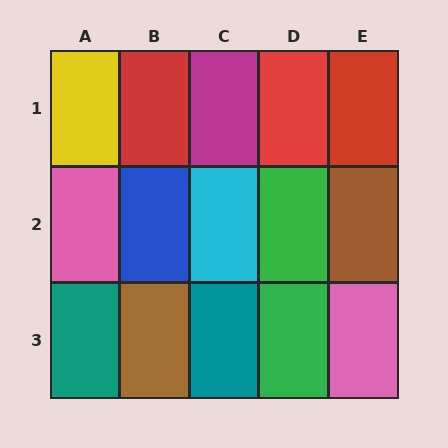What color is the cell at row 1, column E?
Red.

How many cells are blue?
1 cell is blue.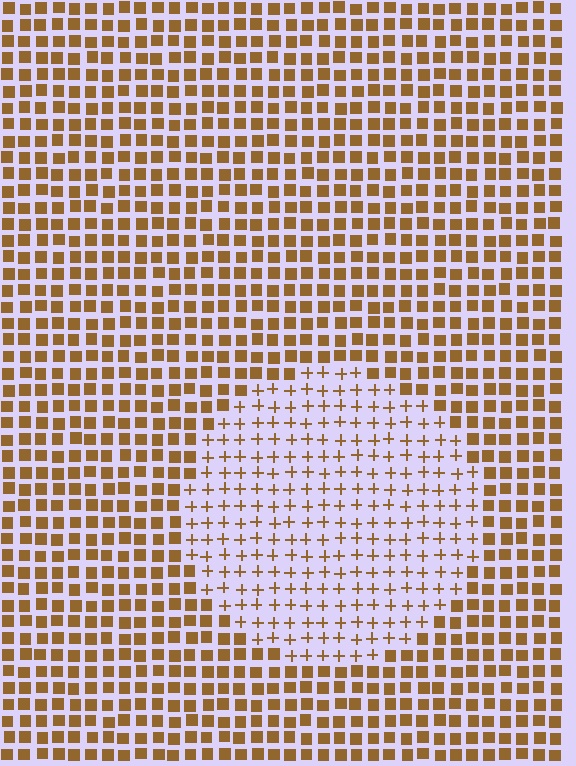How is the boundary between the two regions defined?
The boundary is defined by a change in element shape: plus signs inside vs. squares outside. All elements share the same color and spacing.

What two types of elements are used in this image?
The image uses plus signs inside the circle region and squares outside it.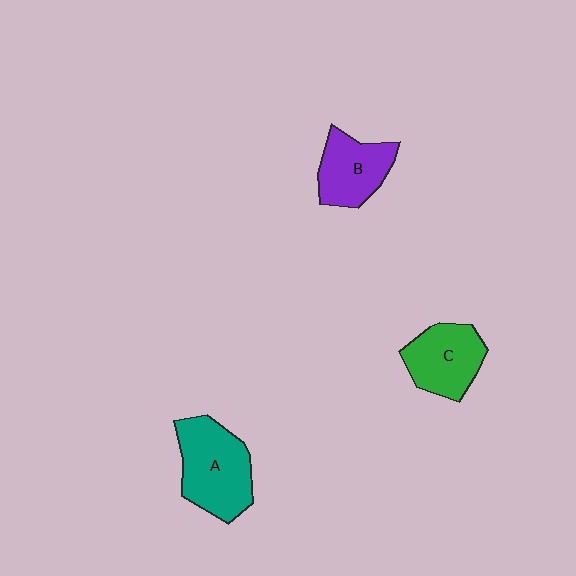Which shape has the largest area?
Shape A (teal).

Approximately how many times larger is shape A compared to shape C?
Approximately 1.3 times.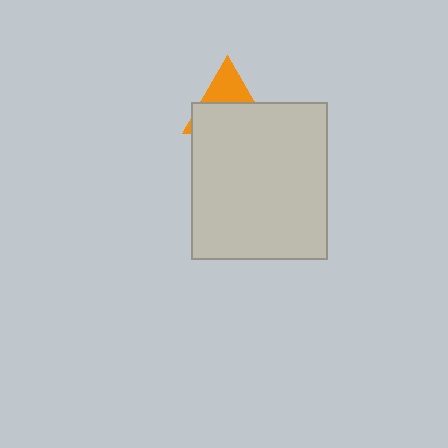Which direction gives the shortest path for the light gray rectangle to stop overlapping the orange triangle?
Moving down gives the shortest separation.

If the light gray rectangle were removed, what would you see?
You would see the complete orange triangle.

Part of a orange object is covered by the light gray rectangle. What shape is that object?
It is a triangle.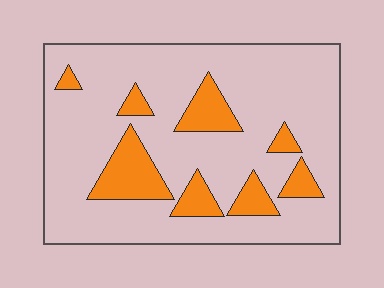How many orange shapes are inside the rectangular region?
8.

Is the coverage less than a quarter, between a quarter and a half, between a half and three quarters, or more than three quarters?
Less than a quarter.